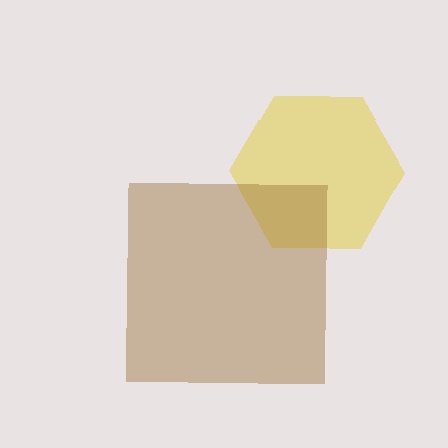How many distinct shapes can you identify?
There are 2 distinct shapes: a yellow hexagon, a brown square.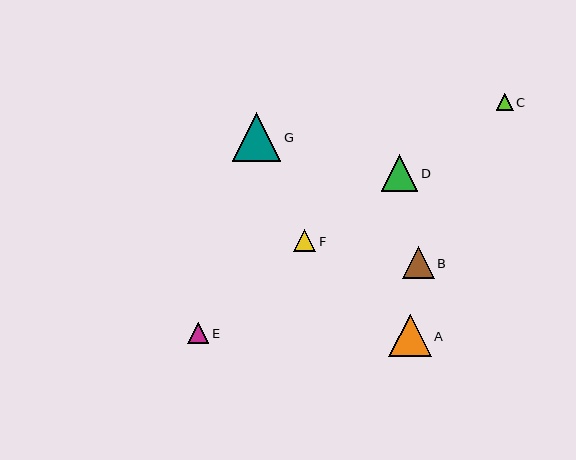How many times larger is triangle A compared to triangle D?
Triangle A is approximately 1.2 times the size of triangle D.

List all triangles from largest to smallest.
From largest to smallest: G, A, D, B, F, E, C.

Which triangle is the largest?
Triangle G is the largest with a size of approximately 48 pixels.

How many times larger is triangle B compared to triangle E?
Triangle B is approximately 1.5 times the size of triangle E.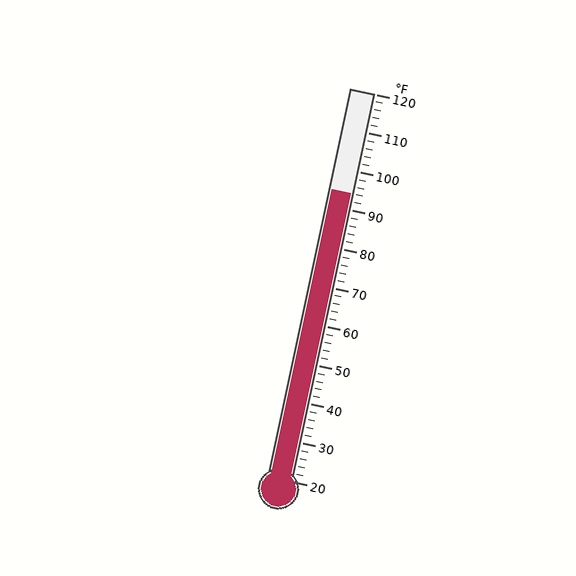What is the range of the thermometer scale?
The thermometer scale ranges from 20°F to 120°F.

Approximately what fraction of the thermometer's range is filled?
The thermometer is filled to approximately 75% of its range.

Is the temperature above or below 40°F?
The temperature is above 40°F.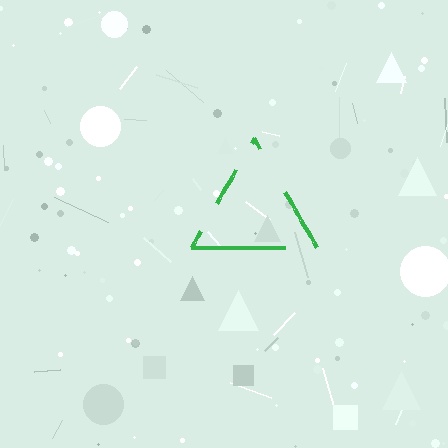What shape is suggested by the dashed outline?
The dashed outline suggests a triangle.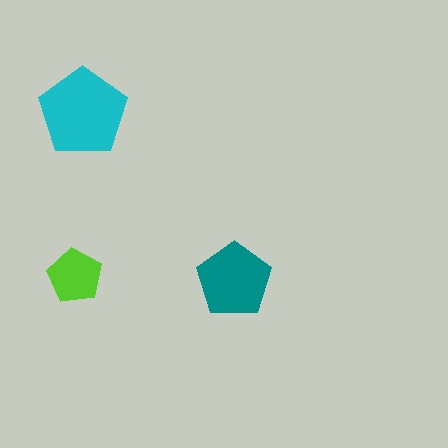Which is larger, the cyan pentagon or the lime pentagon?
The cyan one.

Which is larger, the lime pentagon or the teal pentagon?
The teal one.